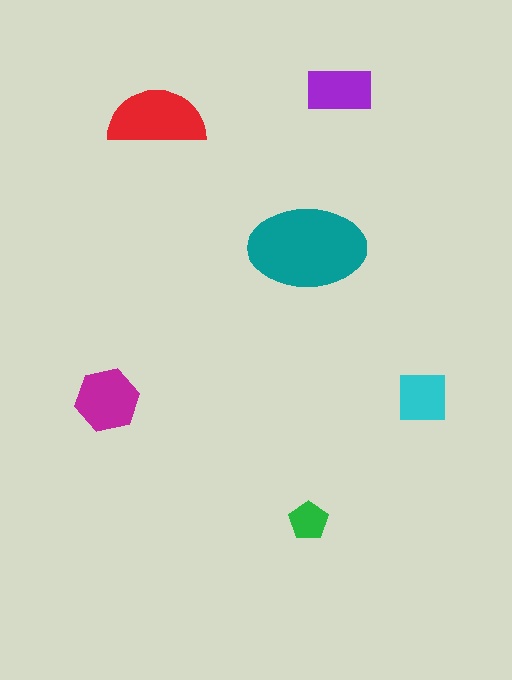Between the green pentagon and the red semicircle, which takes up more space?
The red semicircle.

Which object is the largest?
The teal ellipse.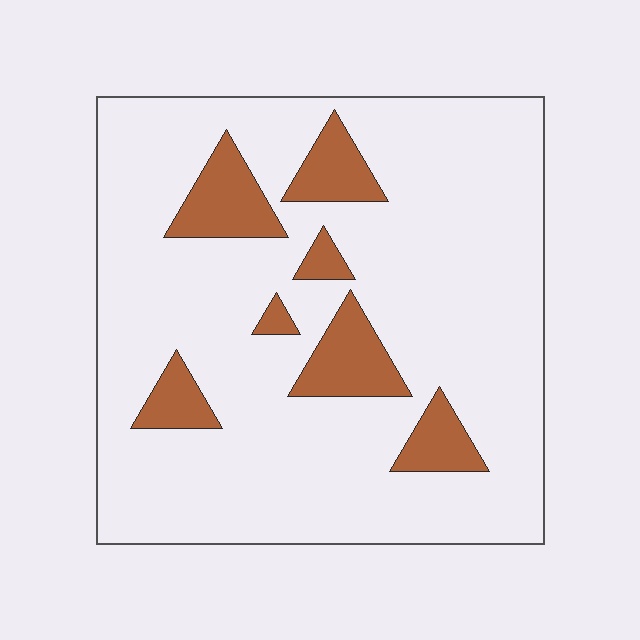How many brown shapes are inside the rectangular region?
7.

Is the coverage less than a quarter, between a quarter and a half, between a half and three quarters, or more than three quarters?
Less than a quarter.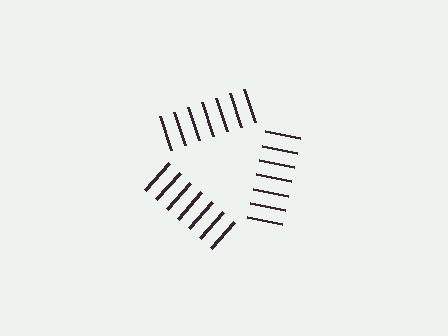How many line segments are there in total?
21 — 7 along each of the 3 edges.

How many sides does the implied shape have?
3 sides — the line-ends trace a triangle.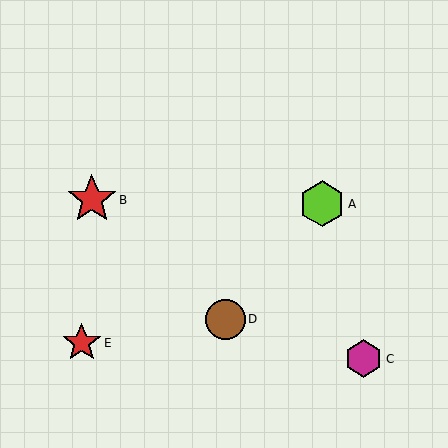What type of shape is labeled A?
Shape A is a lime hexagon.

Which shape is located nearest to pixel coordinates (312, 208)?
The lime hexagon (labeled A) at (322, 204) is nearest to that location.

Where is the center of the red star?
The center of the red star is at (82, 343).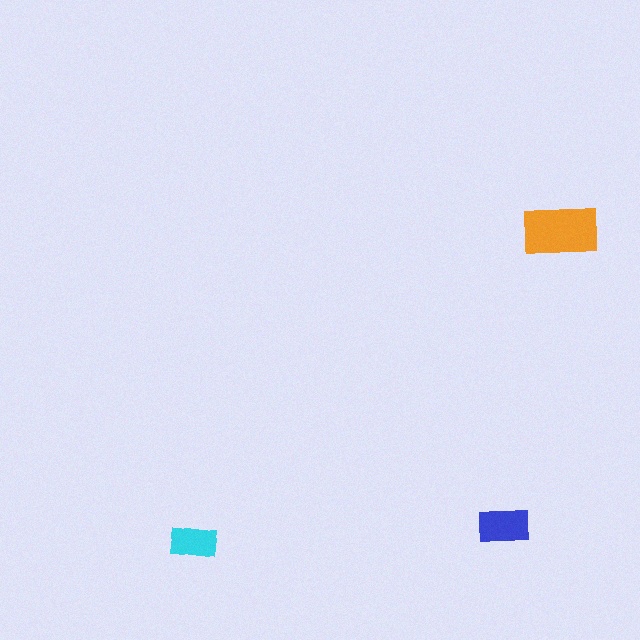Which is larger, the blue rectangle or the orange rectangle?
The orange one.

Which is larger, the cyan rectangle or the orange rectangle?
The orange one.